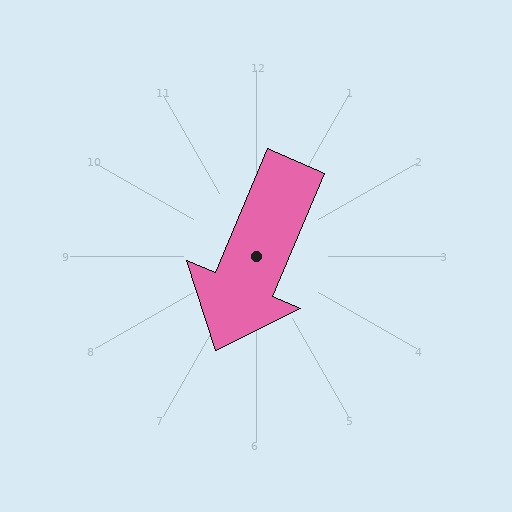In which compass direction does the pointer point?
Southwest.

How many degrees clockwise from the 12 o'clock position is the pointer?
Approximately 203 degrees.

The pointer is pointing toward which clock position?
Roughly 7 o'clock.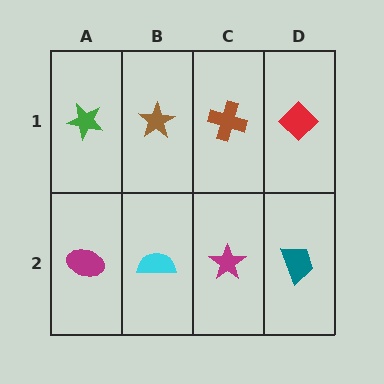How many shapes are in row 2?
4 shapes.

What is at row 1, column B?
A brown star.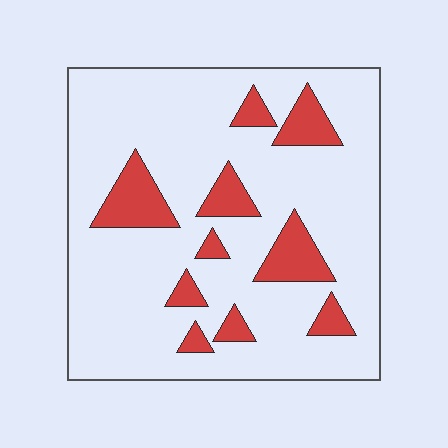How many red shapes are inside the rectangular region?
10.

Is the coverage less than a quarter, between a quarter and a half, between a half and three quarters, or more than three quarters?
Less than a quarter.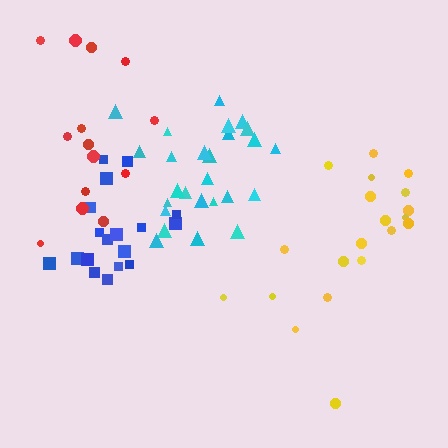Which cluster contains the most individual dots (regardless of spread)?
Cyan (26).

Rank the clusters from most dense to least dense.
cyan, blue, yellow, red.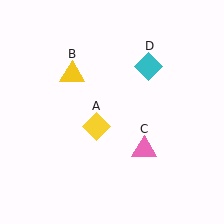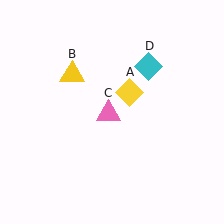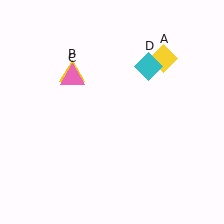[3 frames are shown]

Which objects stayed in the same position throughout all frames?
Yellow triangle (object B) and cyan diamond (object D) remained stationary.